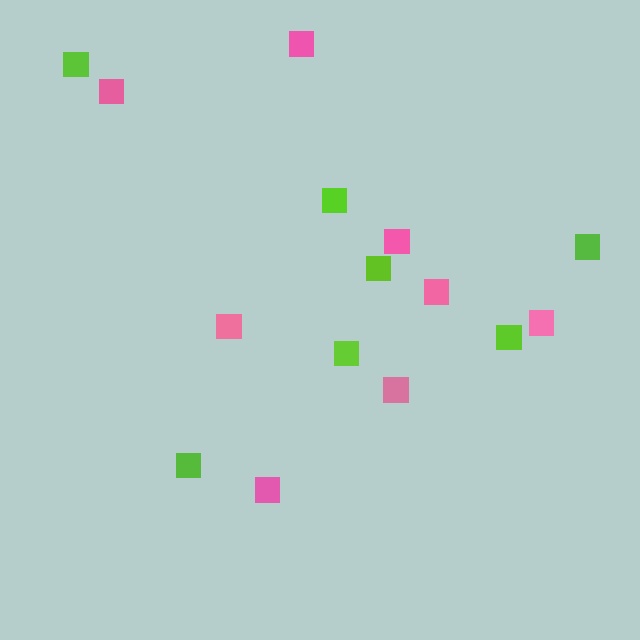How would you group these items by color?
There are 2 groups: one group of pink squares (8) and one group of lime squares (7).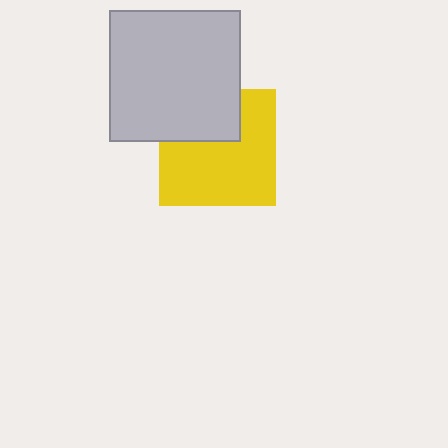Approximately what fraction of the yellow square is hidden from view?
Roughly 32% of the yellow square is hidden behind the light gray square.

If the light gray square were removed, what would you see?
You would see the complete yellow square.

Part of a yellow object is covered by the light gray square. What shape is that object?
It is a square.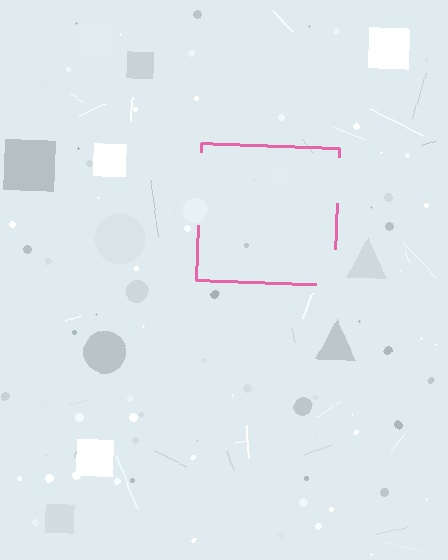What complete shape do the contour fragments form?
The contour fragments form a square.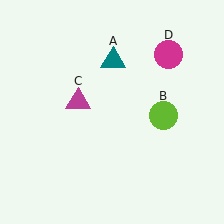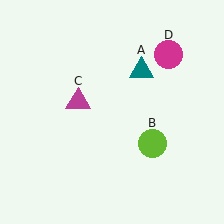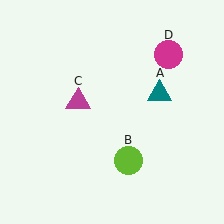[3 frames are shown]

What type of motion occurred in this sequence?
The teal triangle (object A), lime circle (object B) rotated clockwise around the center of the scene.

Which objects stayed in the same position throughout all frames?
Magenta triangle (object C) and magenta circle (object D) remained stationary.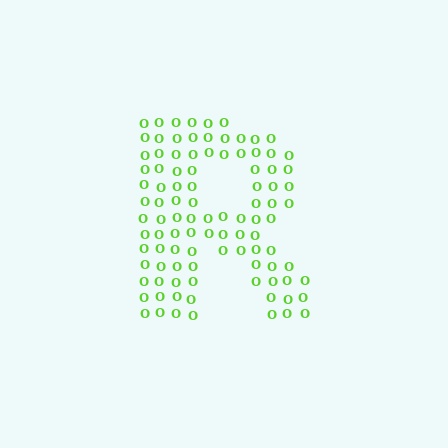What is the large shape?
The large shape is the letter R.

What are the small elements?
The small elements are letter O's.